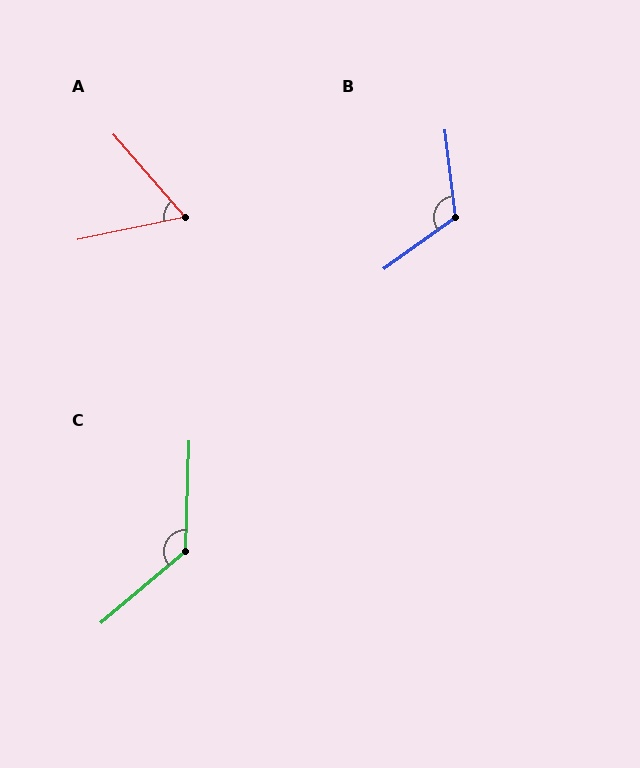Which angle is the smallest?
A, at approximately 61 degrees.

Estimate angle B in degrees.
Approximately 119 degrees.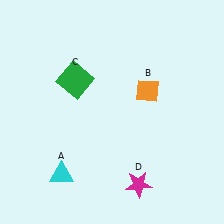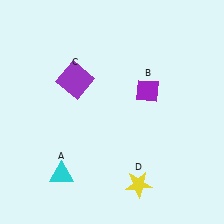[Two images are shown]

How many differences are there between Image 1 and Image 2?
There are 3 differences between the two images.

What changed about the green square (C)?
In Image 1, C is green. In Image 2, it changed to purple.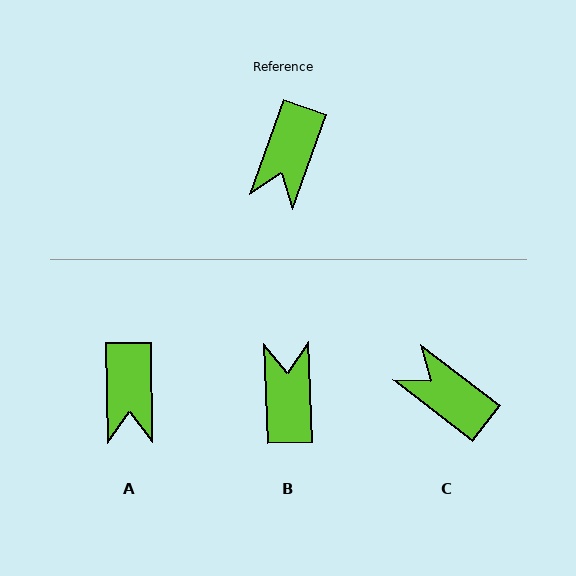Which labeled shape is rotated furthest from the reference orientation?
B, about 158 degrees away.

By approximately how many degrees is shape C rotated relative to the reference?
Approximately 108 degrees clockwise.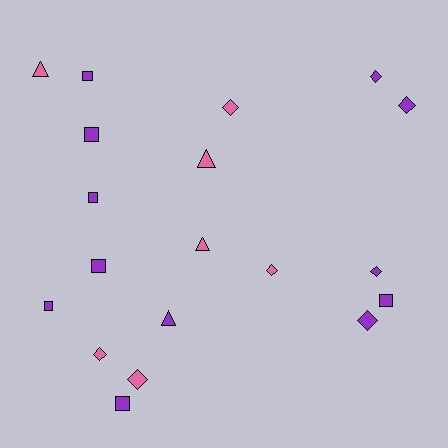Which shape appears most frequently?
Diamond, with 8 objects.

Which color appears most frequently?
Purple, with 12 objects.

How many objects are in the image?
There are 19 objects.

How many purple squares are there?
There are 7 purple squares.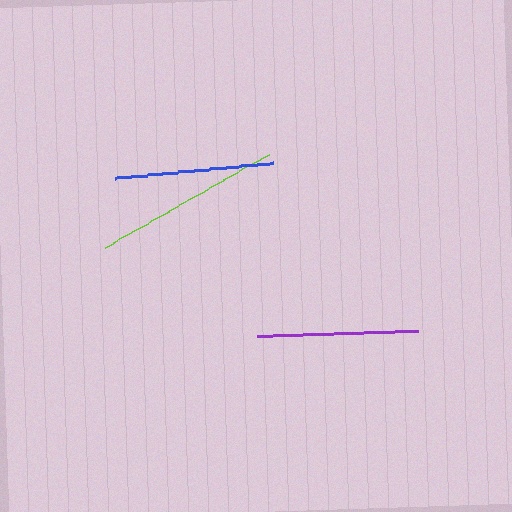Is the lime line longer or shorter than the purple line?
The lime line is longer than the purple line.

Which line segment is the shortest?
The blue line is the shortest at approximately 159 pixels.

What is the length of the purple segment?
The purple segment is approximately 161 pixels long.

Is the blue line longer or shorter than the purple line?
The purple line is longer than the blue line.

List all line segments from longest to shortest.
From longest to shortest: lime, purple, blue.